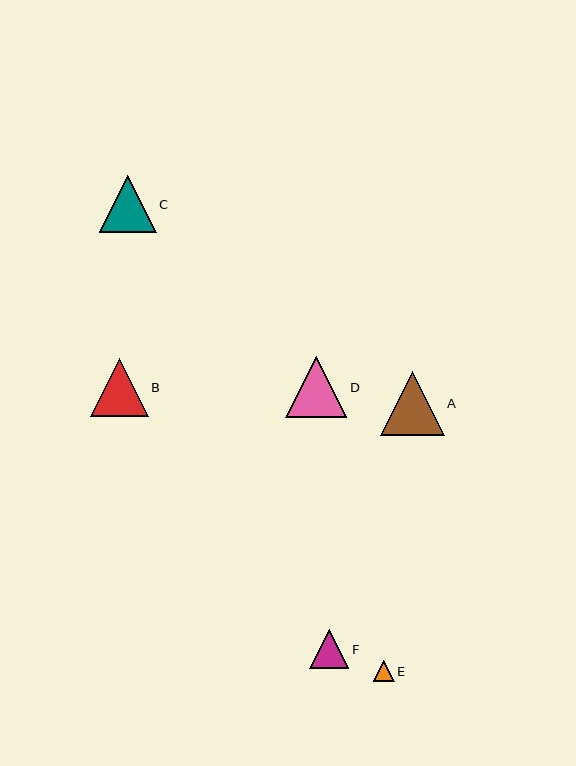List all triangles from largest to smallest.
From largest to smallest: A, D, B, C, F, E.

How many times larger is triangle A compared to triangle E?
Triangle A is approximately 3.1 times the size of triangle E.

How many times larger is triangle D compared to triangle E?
Triangle D is approximately 2.9 times the size of triangle E.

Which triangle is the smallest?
Triangle E is the smallest with a size of approximately 21 pixels.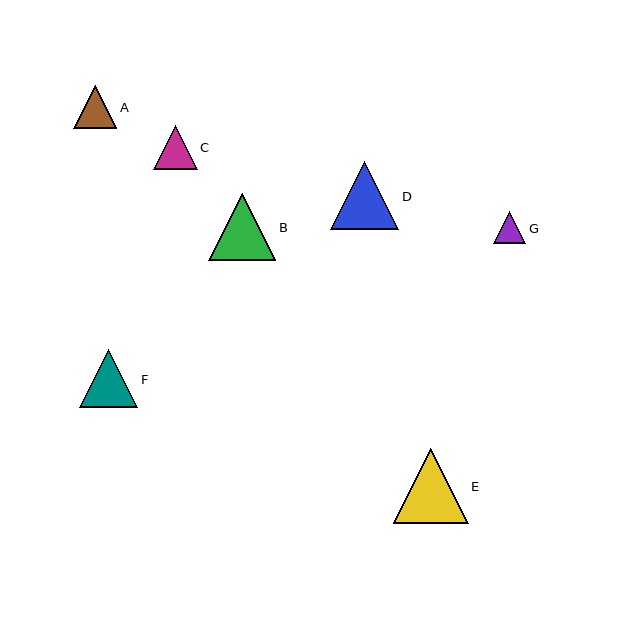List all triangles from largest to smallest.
From largest to smallest: E, D, B, F, C, A, G.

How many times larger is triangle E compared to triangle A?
Triangle E is approximately 1.7 times the size of triangle A.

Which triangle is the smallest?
Triangle G is the smallest with a size of approximately 32 pixels.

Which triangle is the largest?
Triangle E is the largest with a size of approximately 75 pixels.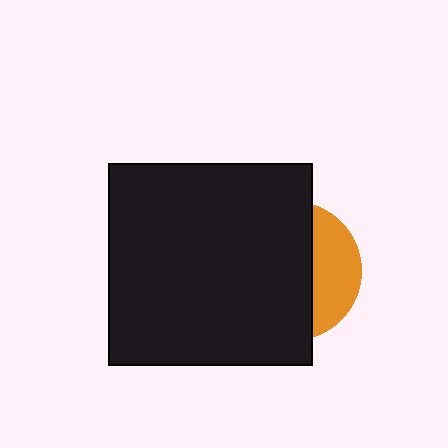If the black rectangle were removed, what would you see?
You would see the complete orange circle.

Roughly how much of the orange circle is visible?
A small part of it is visible (roughly 30%).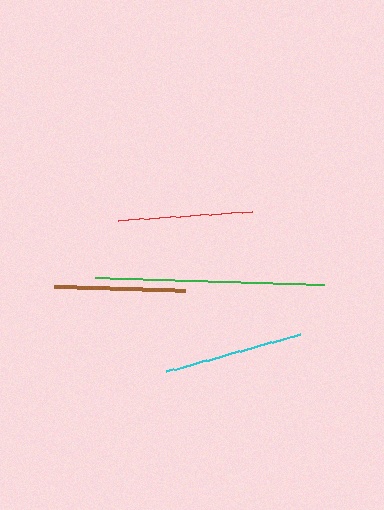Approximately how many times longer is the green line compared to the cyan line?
The green line is approximately 1.7 times the length of the cyan line.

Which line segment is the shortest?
The brown line is the shortest at approximately 131 pixels.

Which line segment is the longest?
The green line is the longest at approximately 229 pixels.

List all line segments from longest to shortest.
From longest to shortest: green, cyan, red, brown.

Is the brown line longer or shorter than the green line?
The green line is longer than the brown line.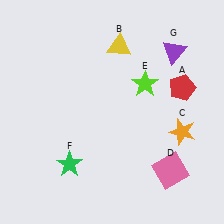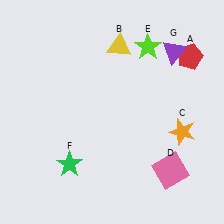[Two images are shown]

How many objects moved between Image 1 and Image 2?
2 objects moved between the two images.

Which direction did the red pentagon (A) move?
The red pentagon (A) moved up.